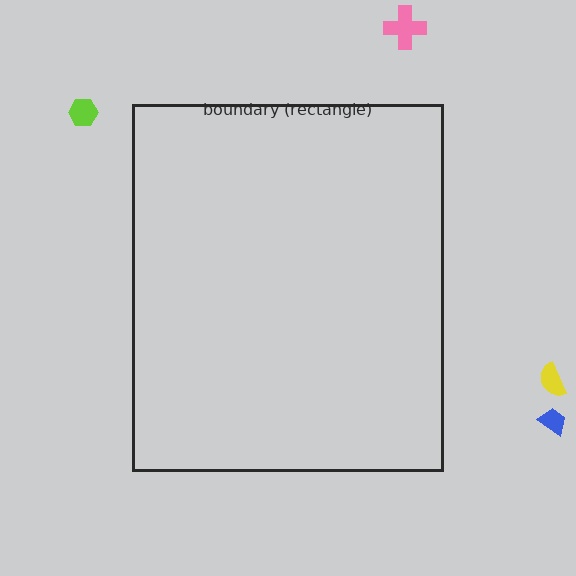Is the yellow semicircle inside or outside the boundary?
Outside.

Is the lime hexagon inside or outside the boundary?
Outside.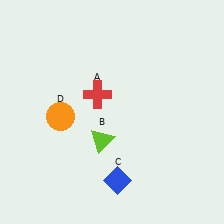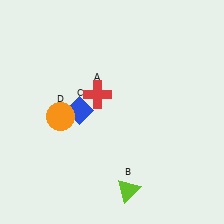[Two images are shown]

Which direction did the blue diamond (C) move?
The blue diamond (C) moved up.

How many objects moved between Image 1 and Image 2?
2 objects moved between the two images.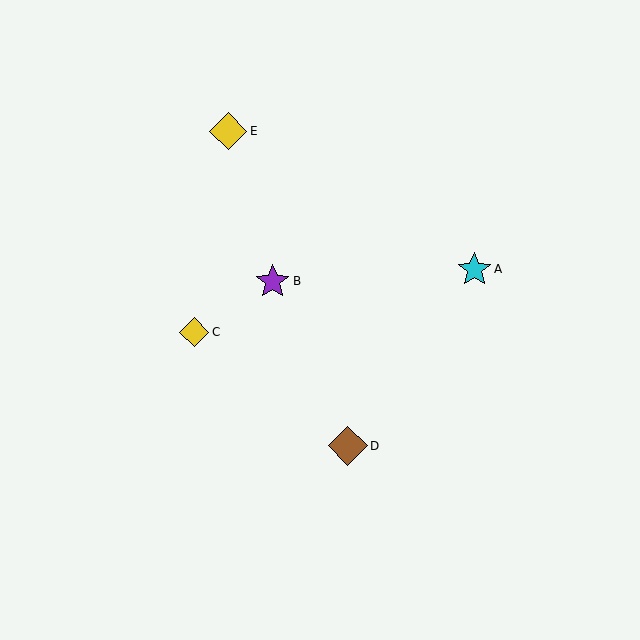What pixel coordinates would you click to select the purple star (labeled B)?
Click at (273, 281) to select the purple star B.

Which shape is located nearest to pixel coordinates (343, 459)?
The brown diamond (labeled D) at (348, 446) is nearest to that location.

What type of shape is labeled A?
Shape A is a cyan star.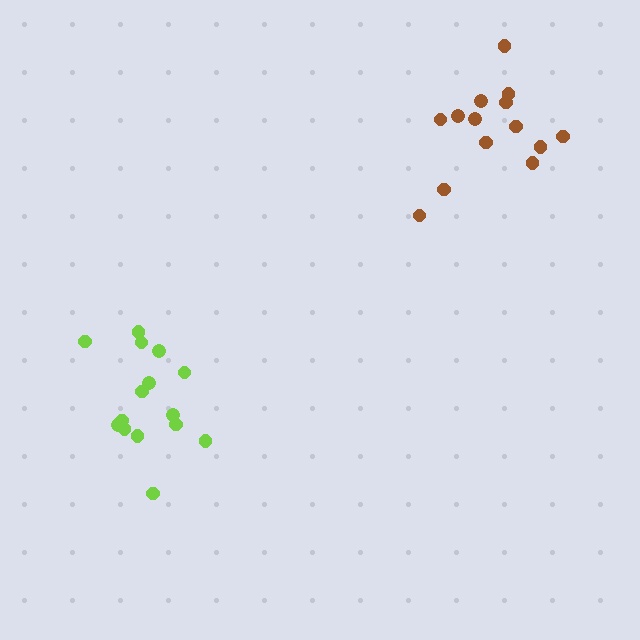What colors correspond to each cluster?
The clusters are colored: lime, brown.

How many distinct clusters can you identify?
There are 2 distinct clusters.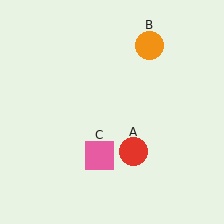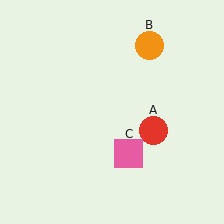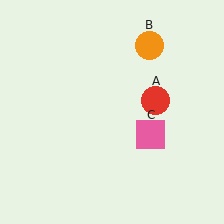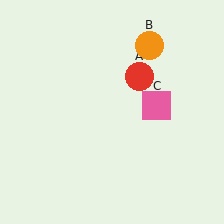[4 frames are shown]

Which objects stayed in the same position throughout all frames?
Orange circle (object B) remained stationary.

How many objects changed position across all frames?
2 objects changed position: red circle (object A), pink square (object C).